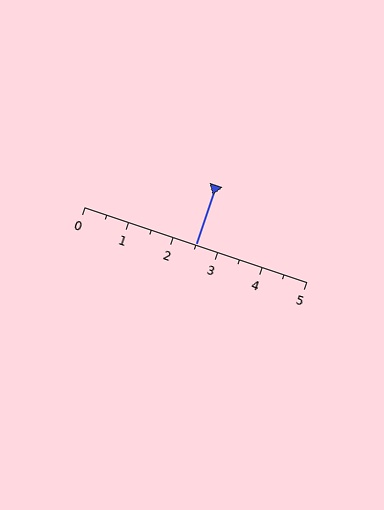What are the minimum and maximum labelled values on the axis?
The axis runs from 0 to 5.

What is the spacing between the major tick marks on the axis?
The major ticks are spaced 1 apart.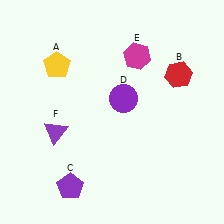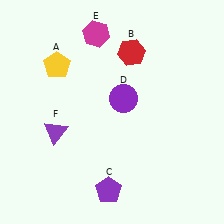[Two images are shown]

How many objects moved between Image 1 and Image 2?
3 objects moved between the two images.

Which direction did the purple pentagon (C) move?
The purple pentagon (C) moved right.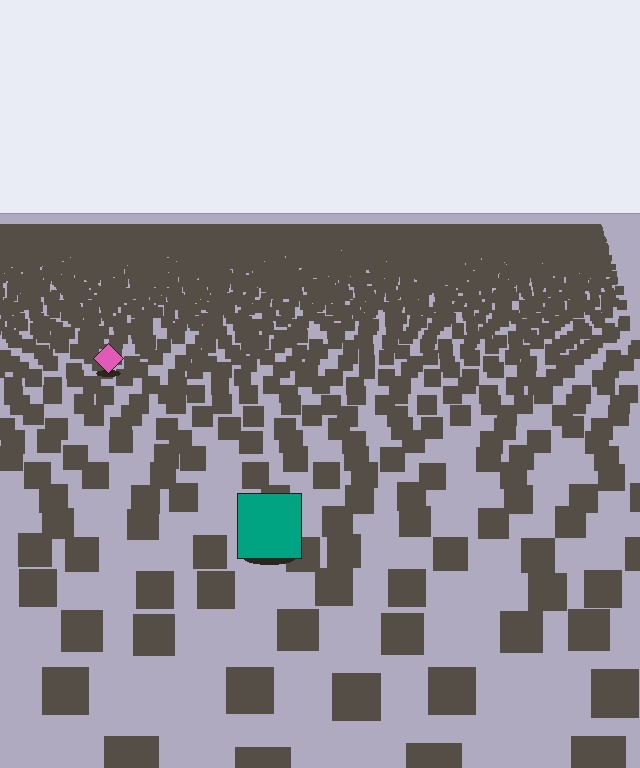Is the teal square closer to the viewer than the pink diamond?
Yes. The teal square is closer — you can tell from the texture gradient: the ground texture is coarser near it.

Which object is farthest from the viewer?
The pink diamond is farthest from the viewer. It appears smaller and the ground texture around it is denser.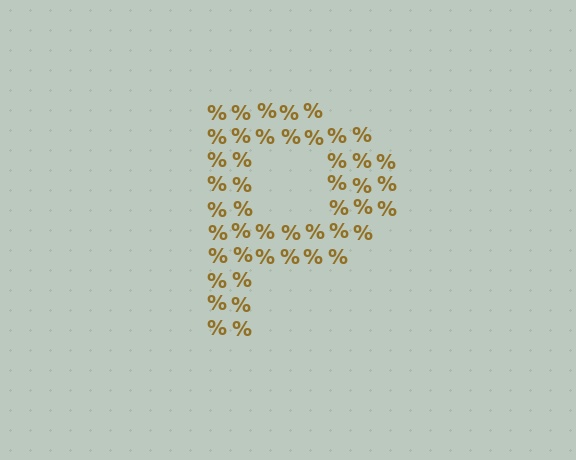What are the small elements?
The small elements are percent signs.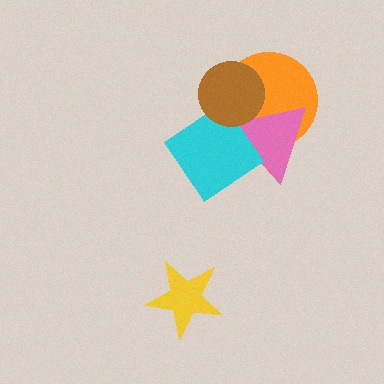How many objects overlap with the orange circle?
3 objects overlap with the orange circle.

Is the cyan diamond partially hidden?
Yes, it is partially covered by another shape.